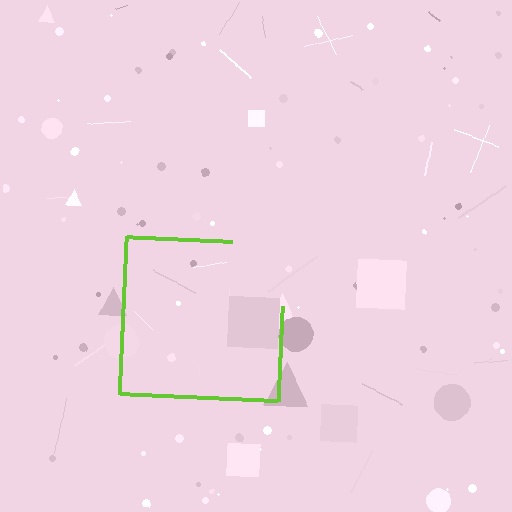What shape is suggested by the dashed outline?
The dashed outline suggests a square.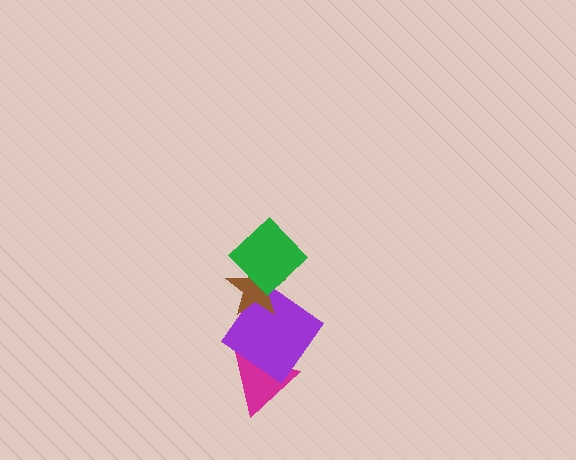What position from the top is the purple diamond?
The purple diamond is 3rd from the top.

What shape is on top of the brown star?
The green diamond is on top of the brown star.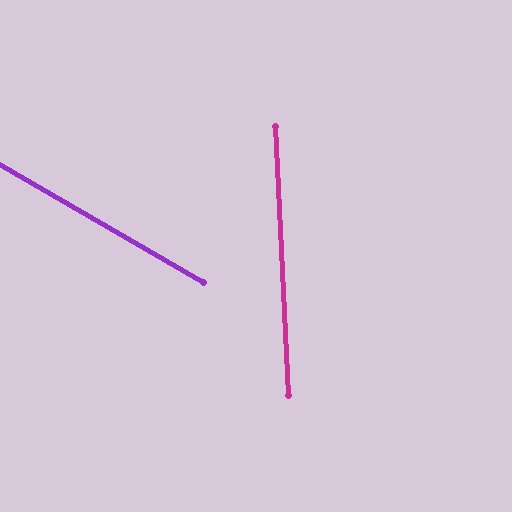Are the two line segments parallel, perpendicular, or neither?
Neither parallel nor perpendicular — they differ by about 57°.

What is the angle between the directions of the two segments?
Approximately 57 degrees.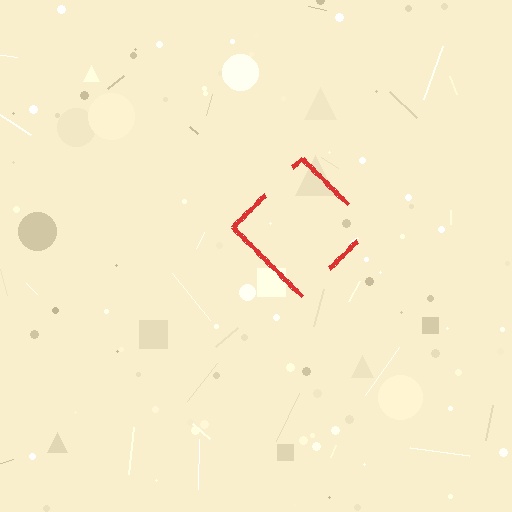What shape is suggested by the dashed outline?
The dashed outline suggests a diamond.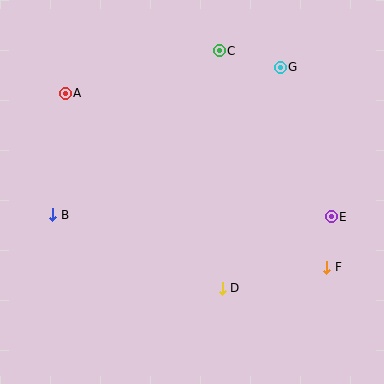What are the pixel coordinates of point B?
Point B is at (53, 215).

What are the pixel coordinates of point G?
Point G is at (280, 67).